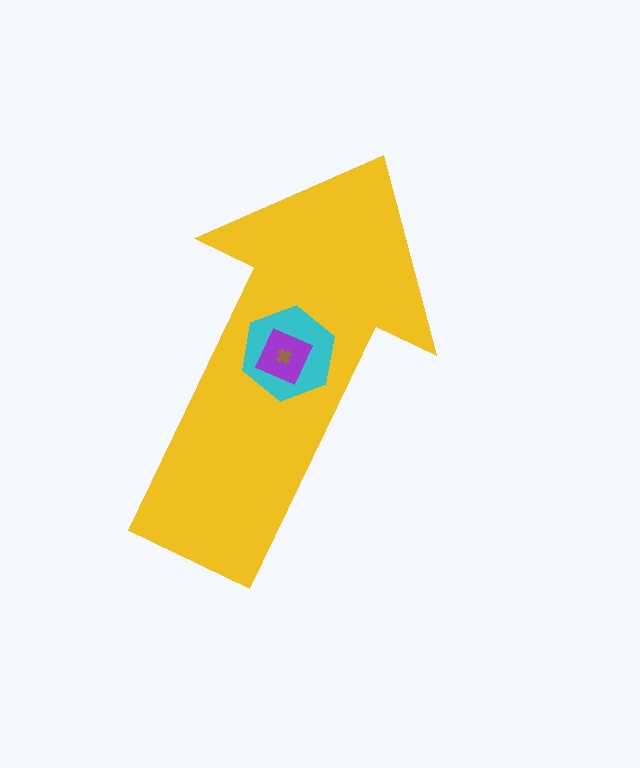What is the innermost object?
The brown cross.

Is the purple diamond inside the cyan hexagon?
Yes.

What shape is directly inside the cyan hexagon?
The purple diamond.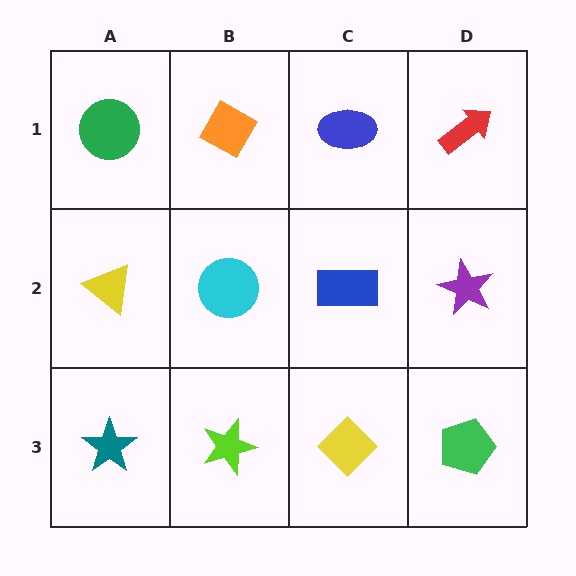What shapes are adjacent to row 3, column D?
A purple star (row 2, column D), a yellow diamond (row 3, column C).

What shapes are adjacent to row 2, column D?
A red arrow (row 1, column D), a green pentagon (row 3, column D), a blue rectangle (row 2, column C).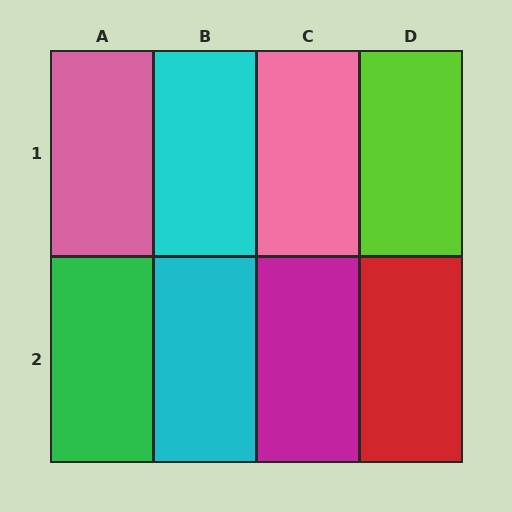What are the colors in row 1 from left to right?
Pink, cyan, pink, lime.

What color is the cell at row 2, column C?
Magenta.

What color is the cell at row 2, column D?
Red.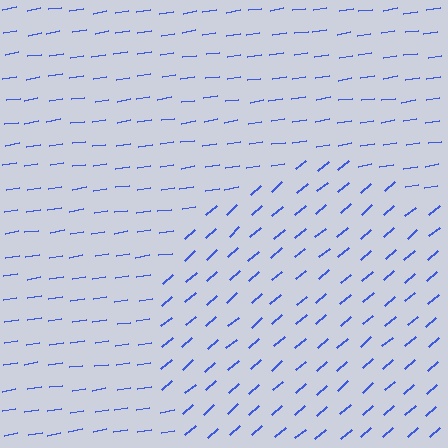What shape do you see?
I see a circle.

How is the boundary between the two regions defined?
The boundary is defined purely by a change in line orientation (approximately 32 degrees difference). All lines are the same color and thickness.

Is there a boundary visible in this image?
Yes, there is a texture boundary formed by a change in line orientation.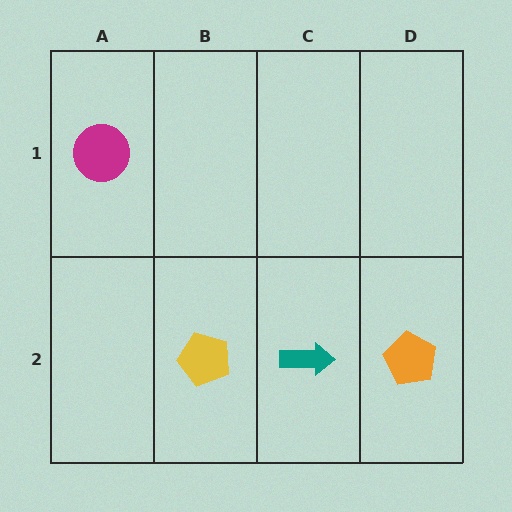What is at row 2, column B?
A yellow pentagon.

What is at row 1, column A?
A magenta circle.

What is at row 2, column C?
A teal arrow.